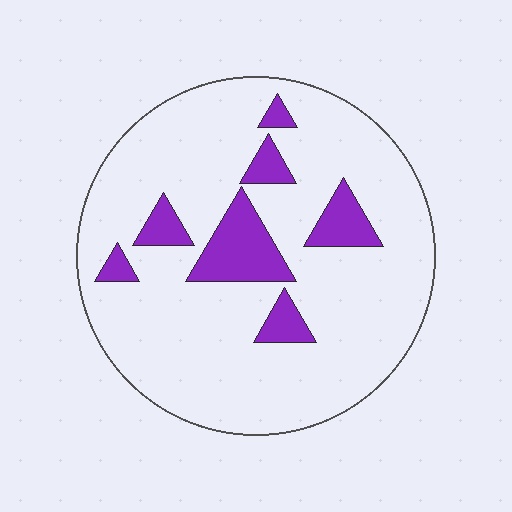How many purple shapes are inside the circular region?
7.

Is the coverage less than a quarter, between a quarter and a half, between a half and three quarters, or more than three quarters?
Less than a quarter.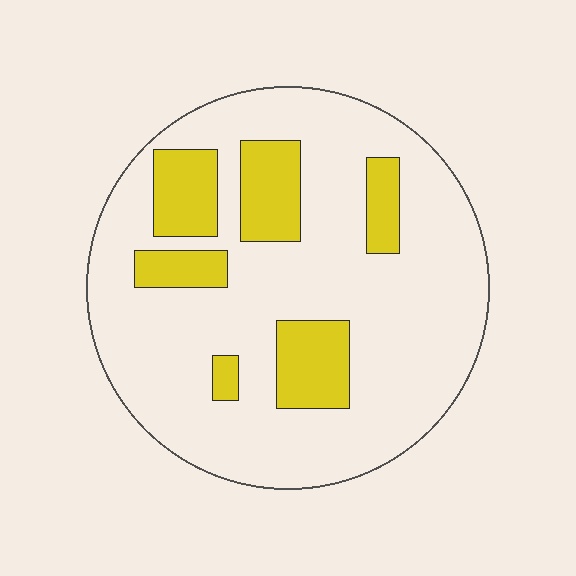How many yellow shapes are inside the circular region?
6.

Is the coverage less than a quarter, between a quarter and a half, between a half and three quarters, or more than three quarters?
Less than a quarter.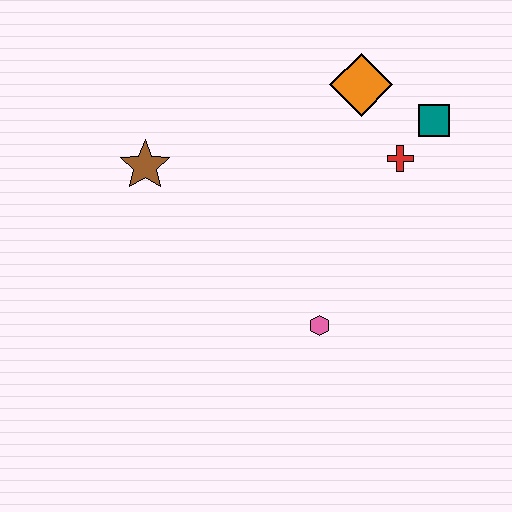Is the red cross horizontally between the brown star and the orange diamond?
No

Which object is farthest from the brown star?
The teal square is farthest from the brown star.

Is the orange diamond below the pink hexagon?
No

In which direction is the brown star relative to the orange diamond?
The brown star is to the left of the orange diamond.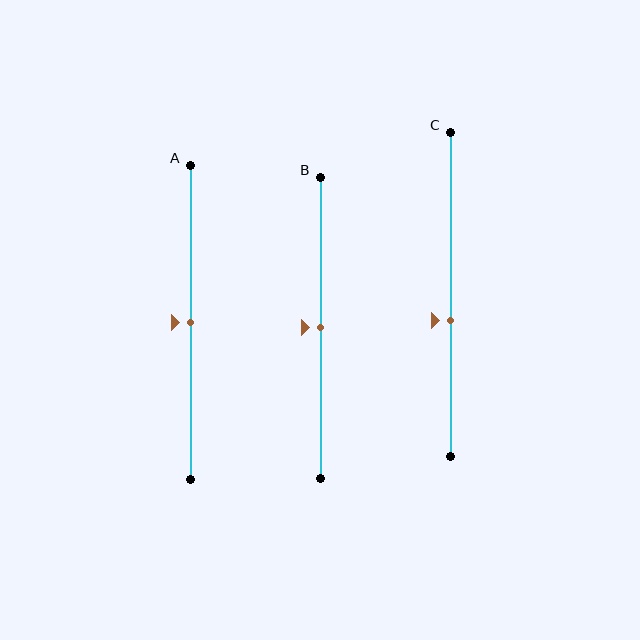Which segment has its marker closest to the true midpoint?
Segment A has its marker closest to the true midpoint.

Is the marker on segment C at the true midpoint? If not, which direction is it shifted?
No, the marker on segment C is shifted downward by about 8% of the segment length.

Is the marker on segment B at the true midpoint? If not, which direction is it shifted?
Yes, the marker on segment B is at the true midpoint.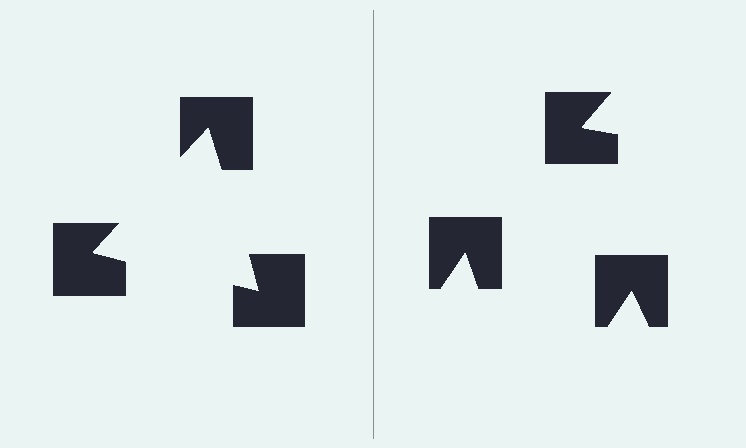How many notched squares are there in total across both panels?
6 — 3 on each side.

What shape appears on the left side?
An illusory triangle.